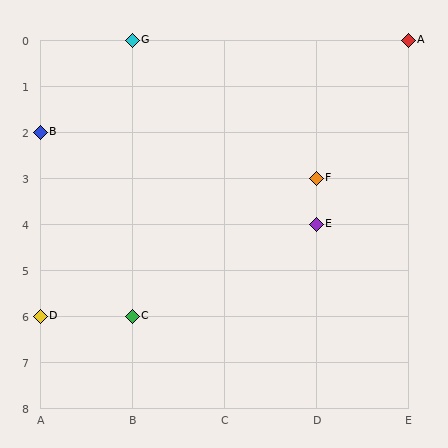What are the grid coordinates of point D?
Point D is at grid coordinates (A, 6).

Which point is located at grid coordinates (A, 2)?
Point B is at (A, 2).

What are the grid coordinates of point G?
Point G is at grid coordinates (B, 0).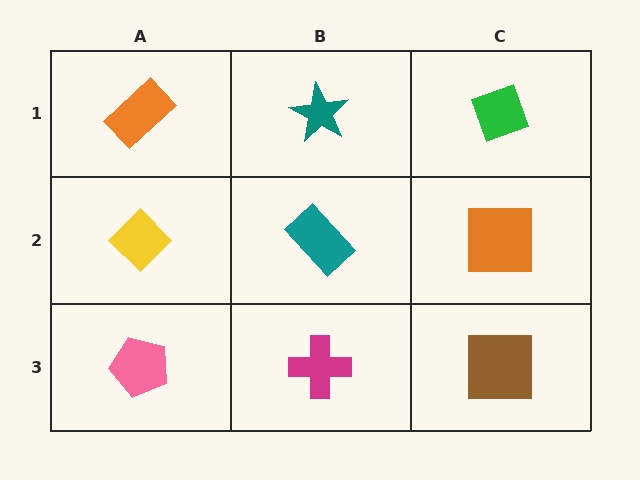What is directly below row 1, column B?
A teal rectangle.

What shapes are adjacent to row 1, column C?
An orange square (row 2, column C), a teal star (row 1, column B).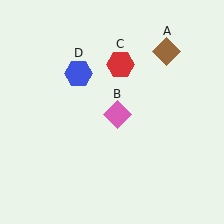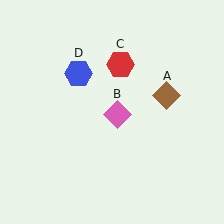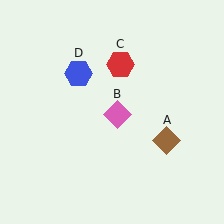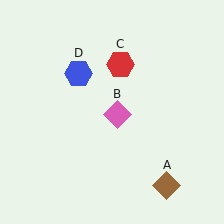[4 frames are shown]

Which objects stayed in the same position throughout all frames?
Pink diamond (object B) and red hexagon (object C) and blue hexagon (object D) remained stationary.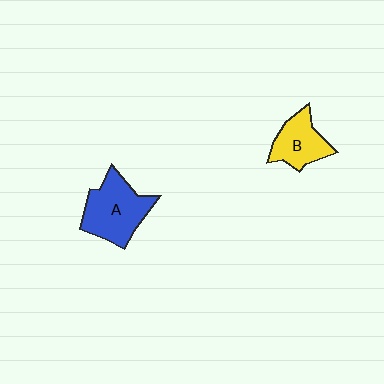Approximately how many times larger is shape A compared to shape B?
Approximately 1.5 times.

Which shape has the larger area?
Shape A (blue).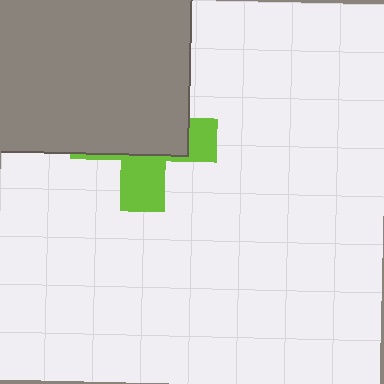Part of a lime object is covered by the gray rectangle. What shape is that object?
It is a cross.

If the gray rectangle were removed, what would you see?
You would see the complete lime cross.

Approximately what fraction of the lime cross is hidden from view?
Roughly 63% of the lime cross is hidden behind the gray rectangle.